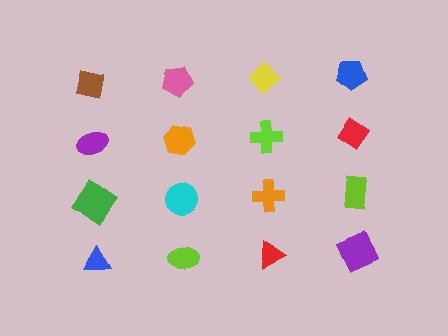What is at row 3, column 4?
A lime rectangle.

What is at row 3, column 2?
A cyan circle.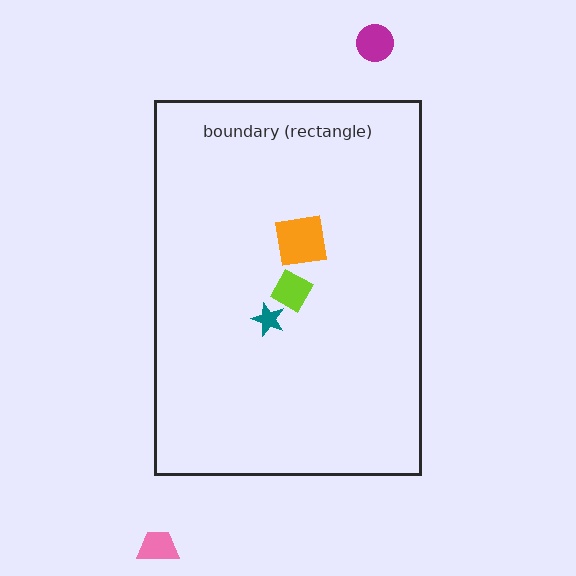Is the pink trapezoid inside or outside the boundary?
Outside.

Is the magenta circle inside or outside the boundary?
Outside.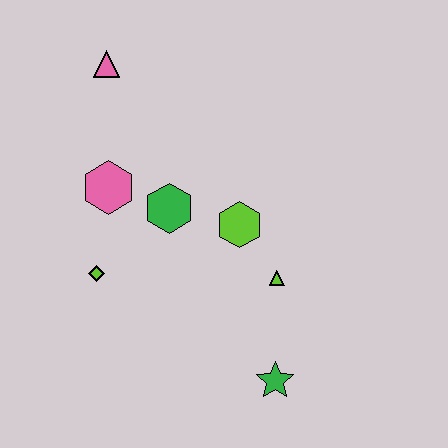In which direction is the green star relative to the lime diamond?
The green star is to the right of the lime diamond.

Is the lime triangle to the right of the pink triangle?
Yes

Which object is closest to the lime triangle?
The lime hexagon is closest to the lime triangle.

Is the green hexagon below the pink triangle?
Yes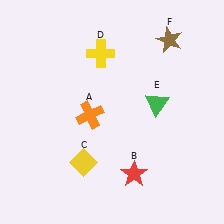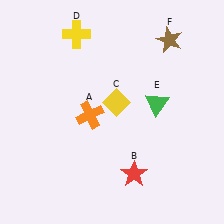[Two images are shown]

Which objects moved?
The objects that moved are: the yellow diamond (C), the yellow cross (D).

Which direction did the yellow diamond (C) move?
The yellow diamond (C) moved up.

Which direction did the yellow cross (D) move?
The yellow cross (D) moved left.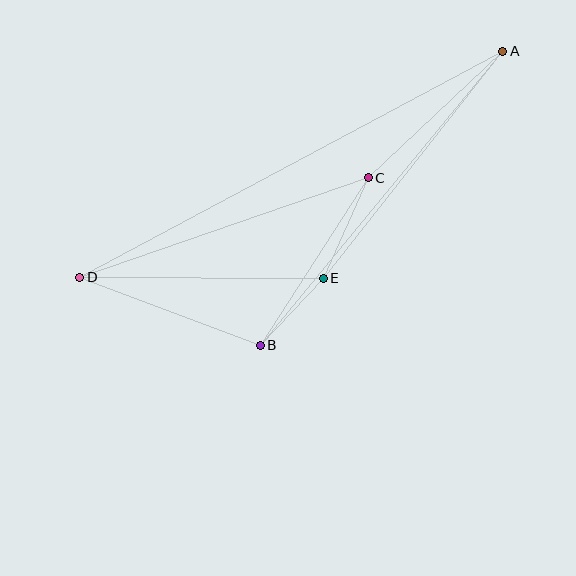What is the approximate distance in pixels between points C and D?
The distance between C and D is approximately 305 pixels.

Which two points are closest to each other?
Points B and E are closest to each other.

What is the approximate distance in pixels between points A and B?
The distance between A and B is approximately 381 pixels.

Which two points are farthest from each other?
Points A and D are farthest from each other.